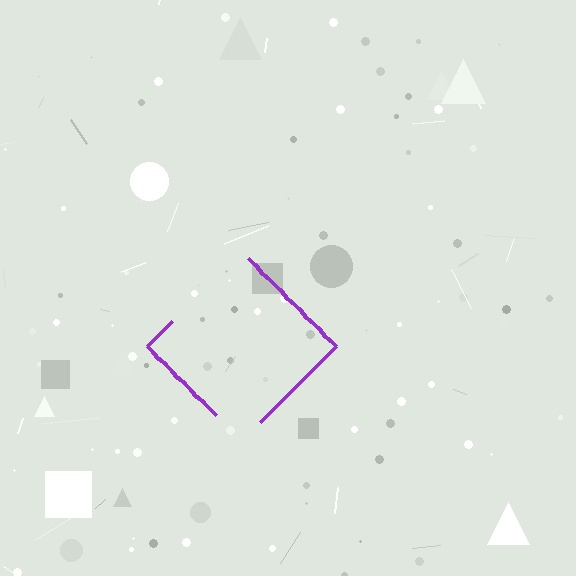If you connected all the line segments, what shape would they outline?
They would outline a diamond.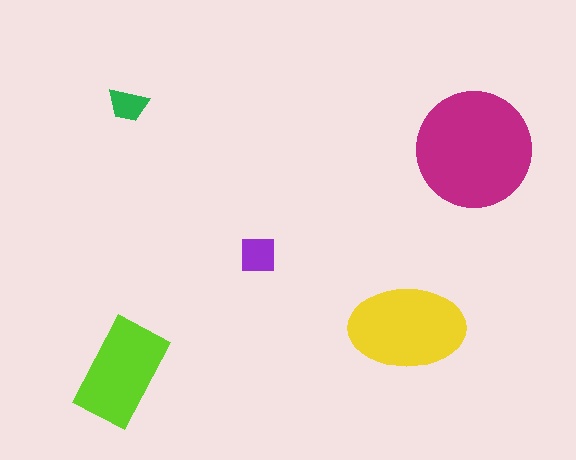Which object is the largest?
The magenta circle.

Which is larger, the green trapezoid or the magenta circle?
The magenta circle.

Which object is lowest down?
The lime rectangle is bottommost.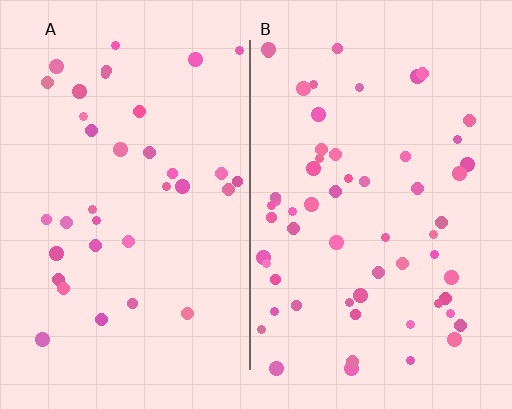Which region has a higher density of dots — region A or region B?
B (the right).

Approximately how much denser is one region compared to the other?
Approximately 1.6× — region B over region A.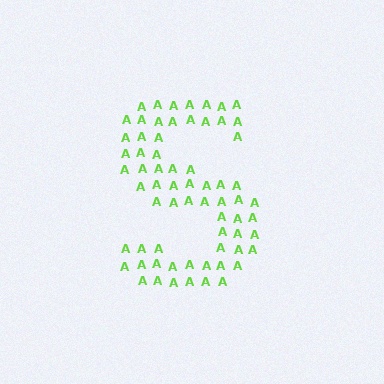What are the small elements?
The small elements are letter A's.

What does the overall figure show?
The overall figure shows the letter S.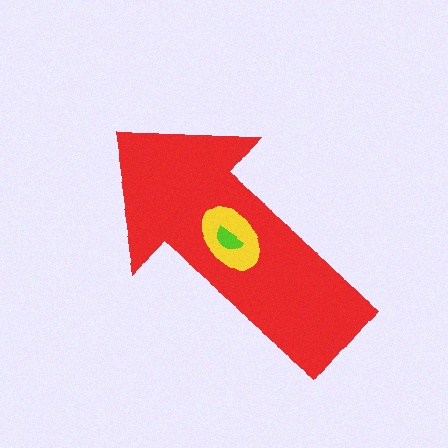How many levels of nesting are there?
3.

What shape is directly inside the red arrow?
The yellow ellipse.